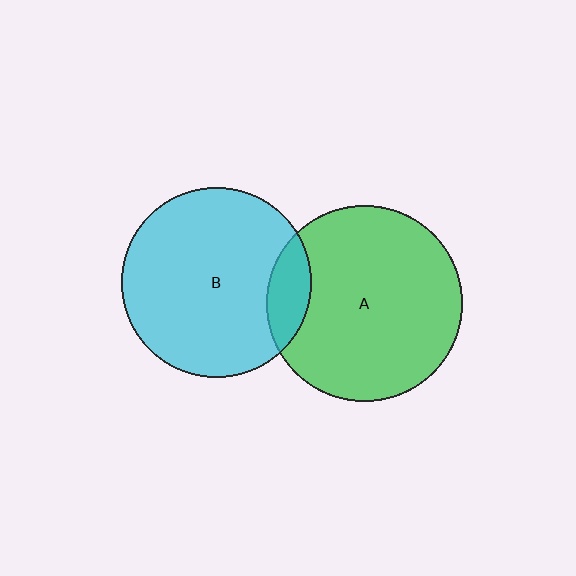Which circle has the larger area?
Circle A (green).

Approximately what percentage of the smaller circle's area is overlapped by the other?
Approximately 15%.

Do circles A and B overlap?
Yes.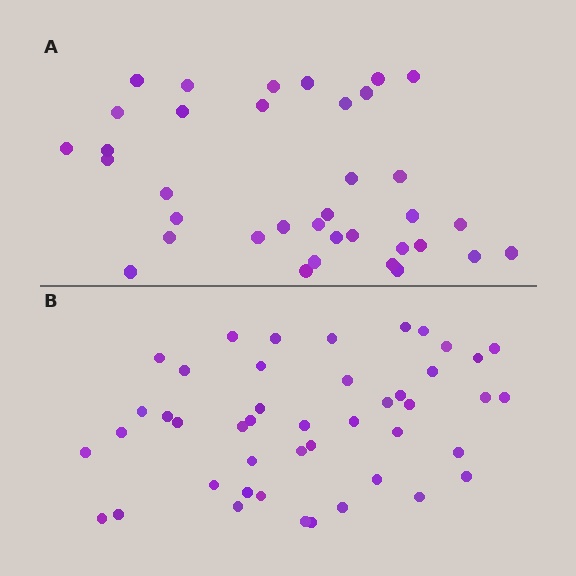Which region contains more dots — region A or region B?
Region B (the bottom region) has more dots.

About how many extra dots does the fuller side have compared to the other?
Region B has roughly 8 or so more dots than region A.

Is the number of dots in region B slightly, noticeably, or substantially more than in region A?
Region B has noticeably more, but not dramatically so. The ratio is roughly 1.2 to 1.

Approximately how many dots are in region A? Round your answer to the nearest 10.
About 40 dots. (The exact count is 36, which rounds to 40.)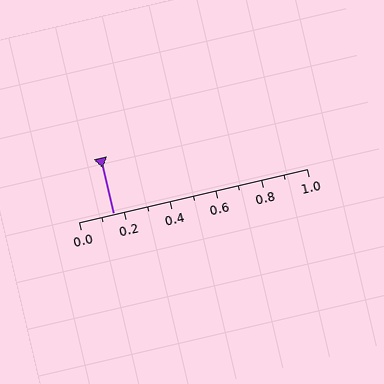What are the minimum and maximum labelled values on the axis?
The axis runs from 0.0 to 1.0.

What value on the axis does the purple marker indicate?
The marker indicates approximately 0.15.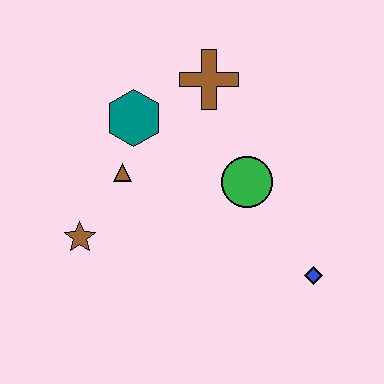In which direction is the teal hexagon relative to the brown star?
The teal hexagon is above the brown star.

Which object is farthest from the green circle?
The brown star is farthest from the green circle.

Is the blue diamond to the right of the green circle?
Yes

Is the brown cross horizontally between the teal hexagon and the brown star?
No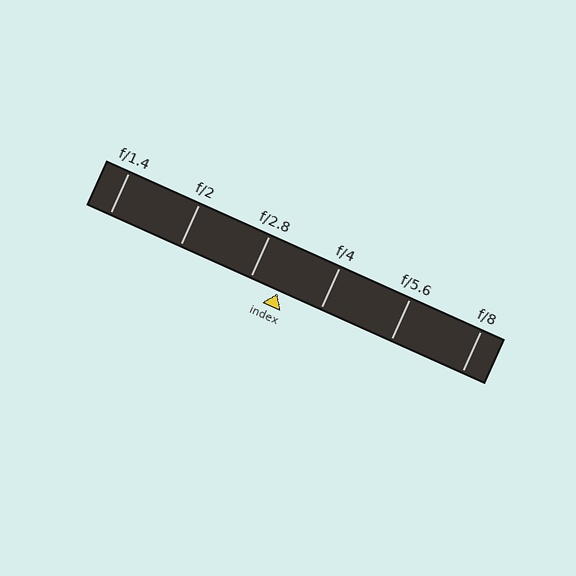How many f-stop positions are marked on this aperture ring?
There are 6 f-stop positions marked.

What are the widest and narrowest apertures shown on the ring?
The widest aperture shown is f/1.4 and the narrowest is f/8.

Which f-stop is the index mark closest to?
The index mark is closest to f/2.8.